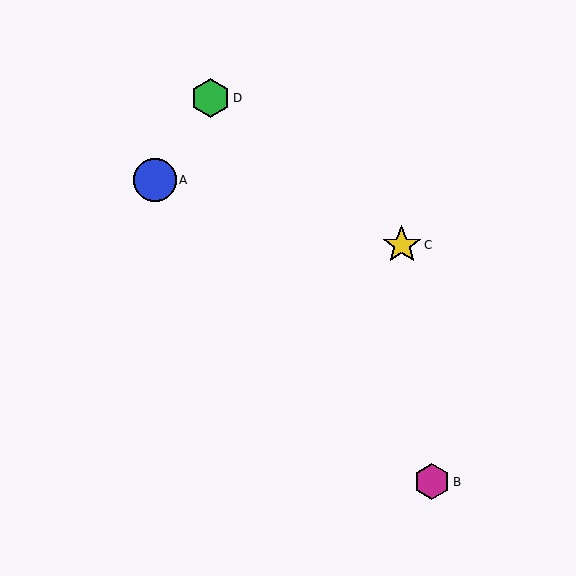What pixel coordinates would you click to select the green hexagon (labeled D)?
Click at (211, 98) to select the green hexagon D.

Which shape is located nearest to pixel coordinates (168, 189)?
The blue circle (labeled A) at (155, 180) is nearest to that location.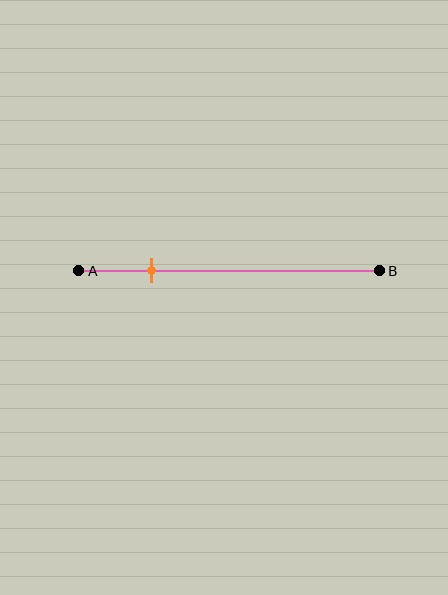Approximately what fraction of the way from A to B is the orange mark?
The orange mark is approximately 25% of the way from A to B.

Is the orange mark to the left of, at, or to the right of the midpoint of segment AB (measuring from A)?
The orange mark is to the left of the midpoint of segment AB.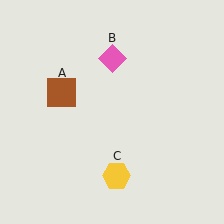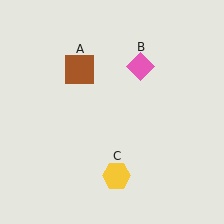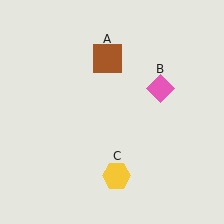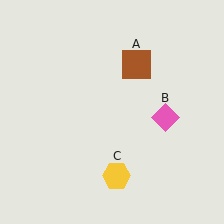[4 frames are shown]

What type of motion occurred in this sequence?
The brown square (object A), pink diamond (object B) rotated clockwise around the center of the scene.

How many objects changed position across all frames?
2 objects changed position: brown square (object A), pink diamond (object B).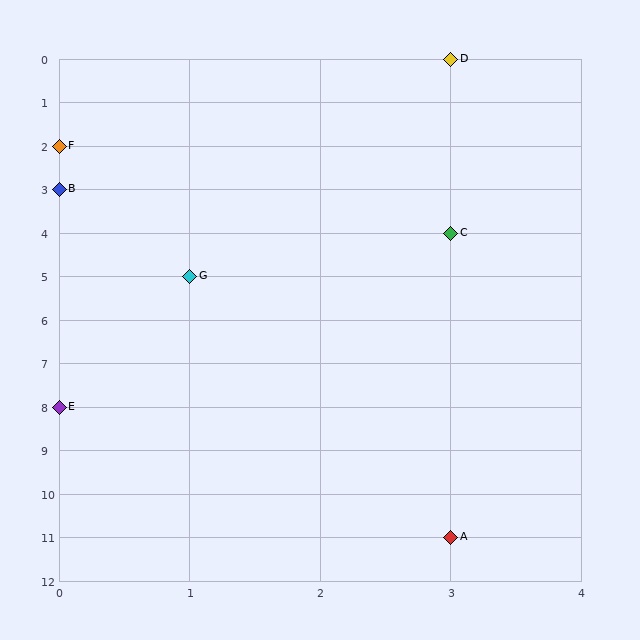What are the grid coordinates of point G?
Point G is at grid coordinates (1, 5).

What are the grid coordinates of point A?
Point A is at grid coordinates (3, 11).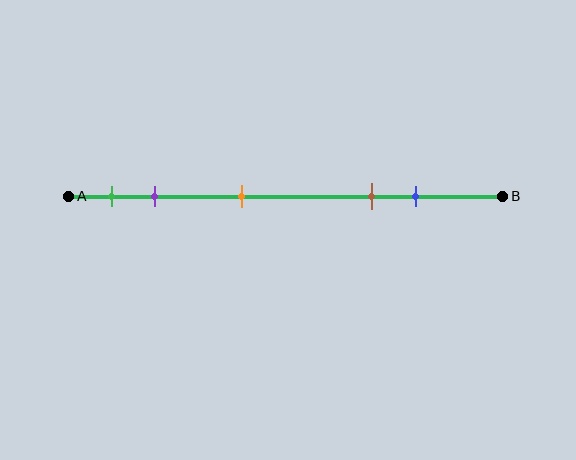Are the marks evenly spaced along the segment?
No, the marks are not evenly spaced.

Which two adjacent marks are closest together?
The green and purple marks are the closest adjacent pair.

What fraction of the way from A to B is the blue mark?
The blue mark is approximately 80% (0.8) of the way from A to B.